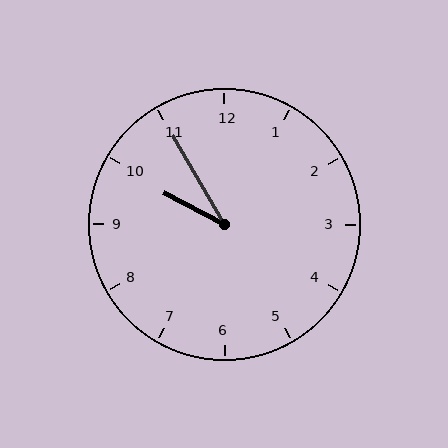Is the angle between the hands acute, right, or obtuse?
It is acute.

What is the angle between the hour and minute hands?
Approximately 32 degrees.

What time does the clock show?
9:55.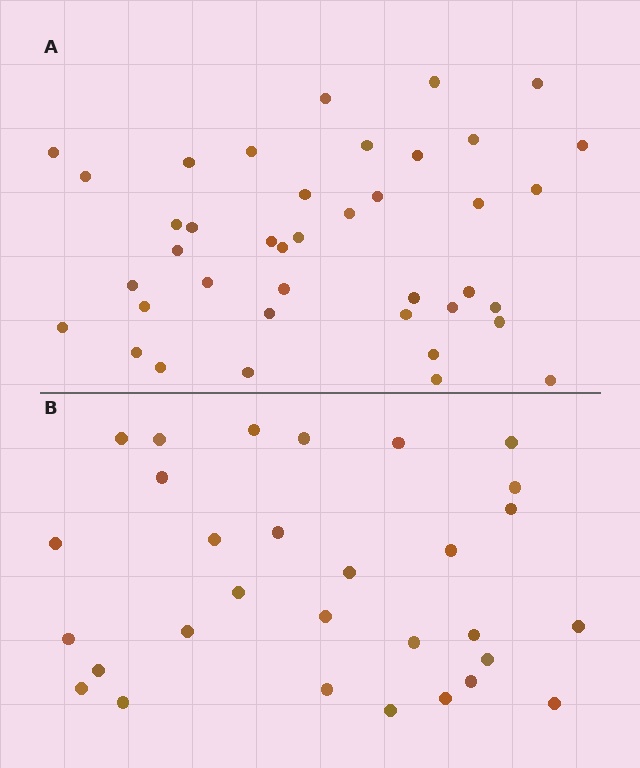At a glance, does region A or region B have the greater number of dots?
Region A (the top region) has more dots.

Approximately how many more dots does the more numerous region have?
Region A has roughly 10 or so more dots than region B.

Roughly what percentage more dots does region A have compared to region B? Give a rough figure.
About 35% more.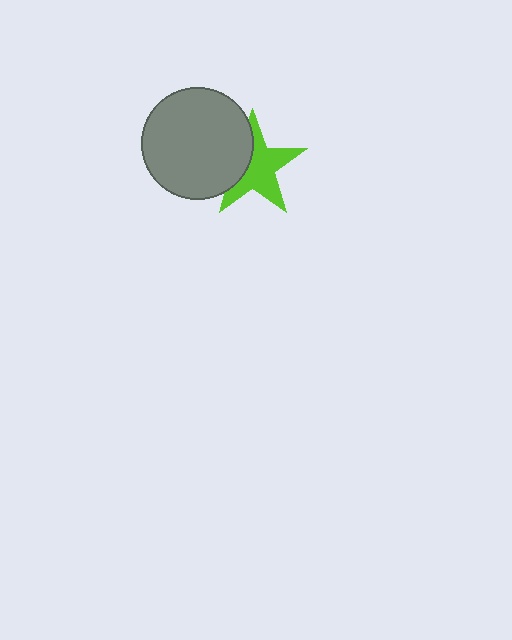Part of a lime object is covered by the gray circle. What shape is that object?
It is a star.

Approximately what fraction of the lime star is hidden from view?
Roughly 34% of the lime star is hidden behind the gray circle.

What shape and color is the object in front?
The object in front is a gray circle.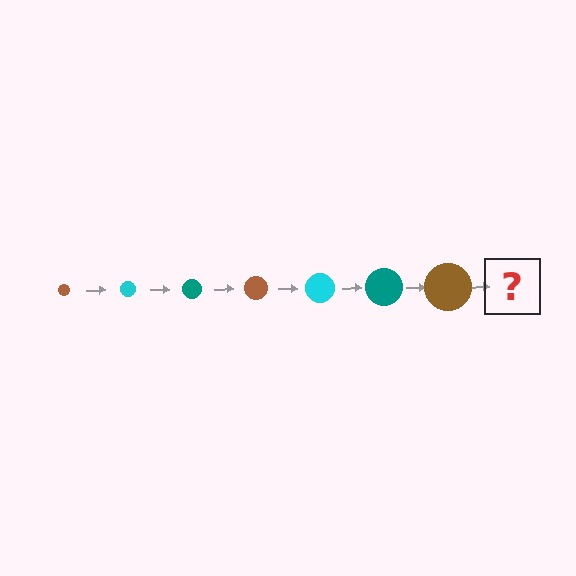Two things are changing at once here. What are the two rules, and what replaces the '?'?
The two rules are that the circle grows larger each step and the color cycles through brown, cyan, and teal. The '?' should be a cyan circle, larger than the previous one.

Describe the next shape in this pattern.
It should be a cyan circle, larger than the previous one.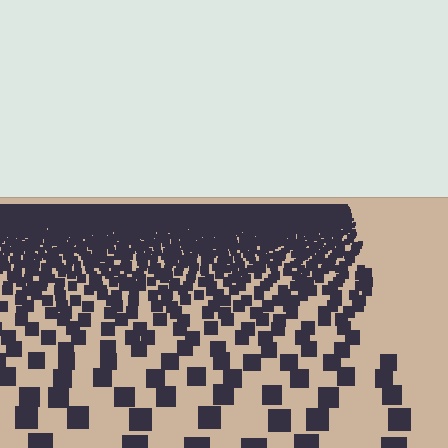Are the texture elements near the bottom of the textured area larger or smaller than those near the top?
Larger. Near the bottom, elements are closer to the viewer and appear at a bigger on-screen size.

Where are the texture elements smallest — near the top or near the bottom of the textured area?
Near the top.